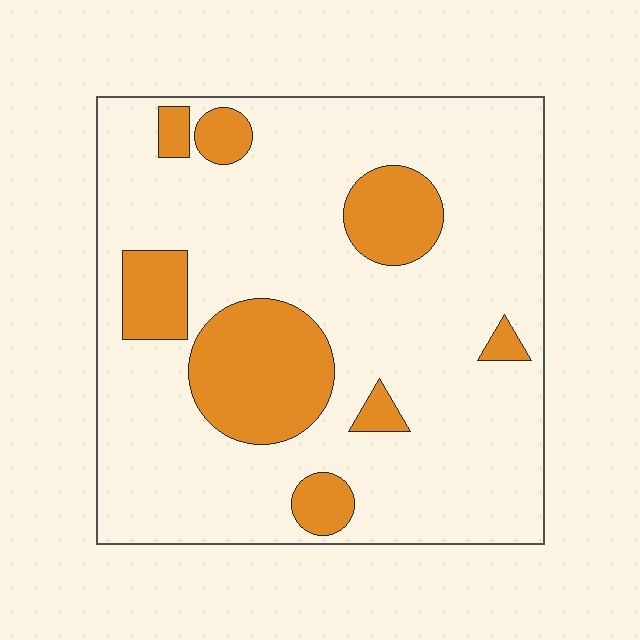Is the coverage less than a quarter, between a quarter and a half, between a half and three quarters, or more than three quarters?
Less than a quarter.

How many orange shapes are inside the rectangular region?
8.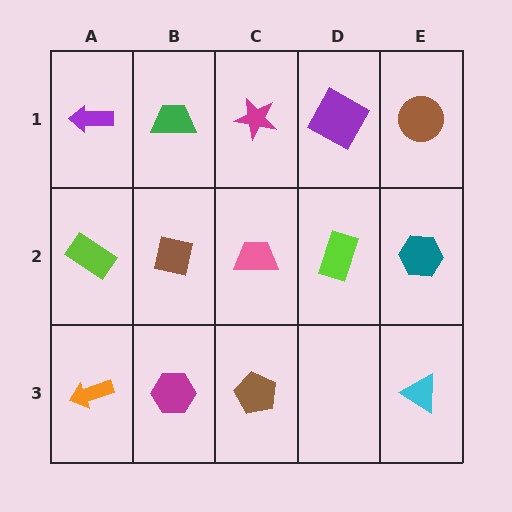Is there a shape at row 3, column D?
No, that cell is empty.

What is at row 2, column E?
A teal hexagon.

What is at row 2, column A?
A lime rectangle.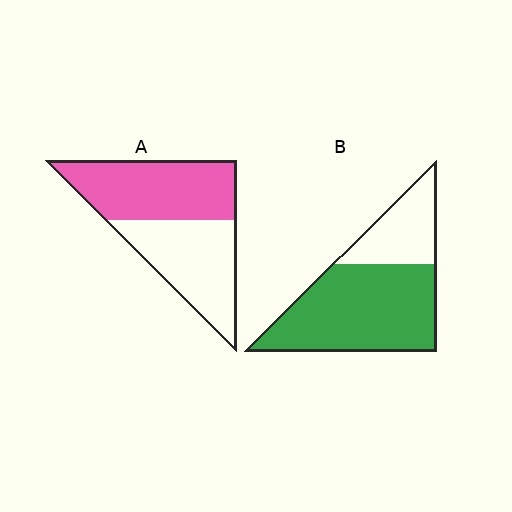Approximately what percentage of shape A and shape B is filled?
A is approximately 55% and B is approximately 70%.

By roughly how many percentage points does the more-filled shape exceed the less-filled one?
By roughly 20 percentage points (B over A).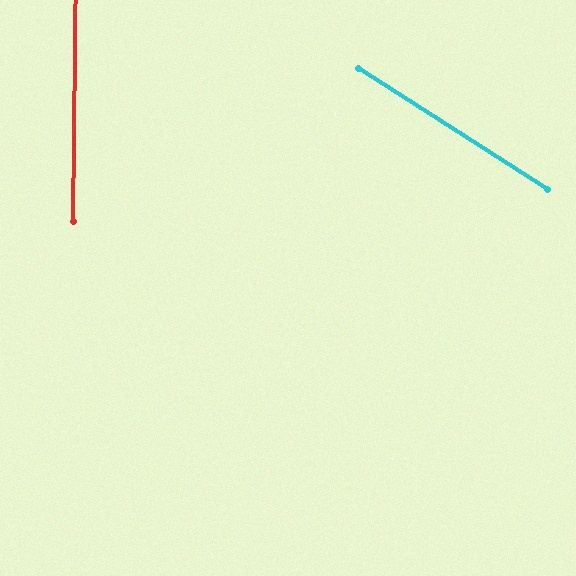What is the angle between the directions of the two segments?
Approximately 58 degrees.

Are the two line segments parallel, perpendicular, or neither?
Neither parallel nor perpendicular — they differ by about 58°.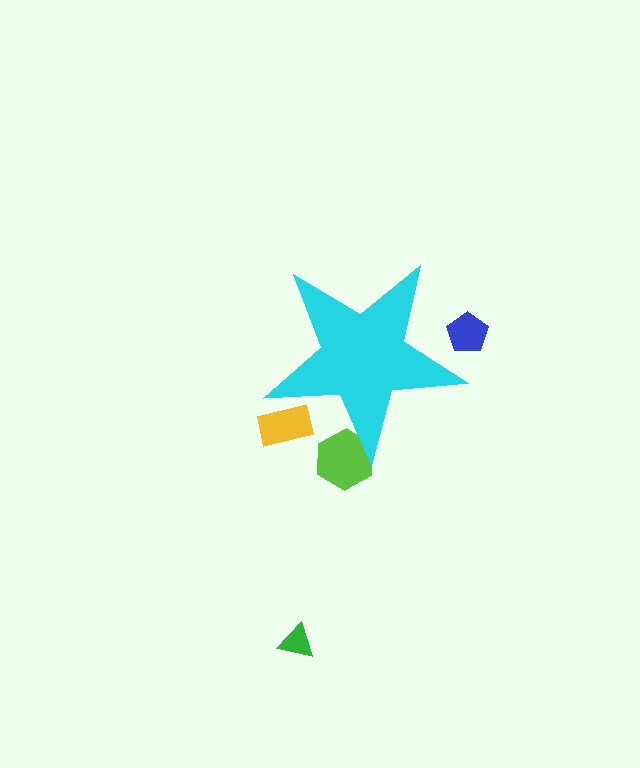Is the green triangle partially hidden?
No, the green triangle is fully visible.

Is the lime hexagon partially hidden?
Yes, the lime hexagon is partially hidden behind the cyan star.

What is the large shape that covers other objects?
A cyan star.